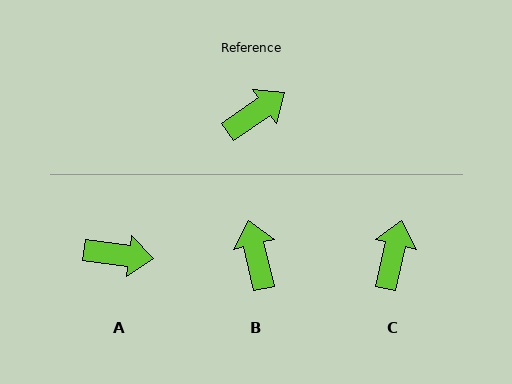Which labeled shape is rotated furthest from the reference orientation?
B, about 69 degrees away.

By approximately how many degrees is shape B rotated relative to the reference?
Approximately 69 degrees counter-clockwise.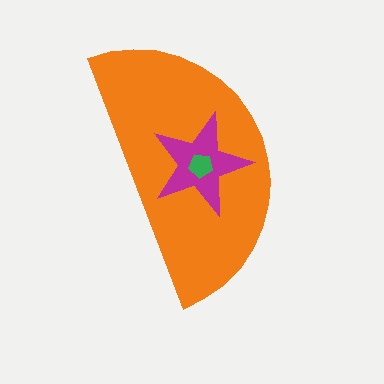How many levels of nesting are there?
3.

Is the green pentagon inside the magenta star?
Yes.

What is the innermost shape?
The green pentagon.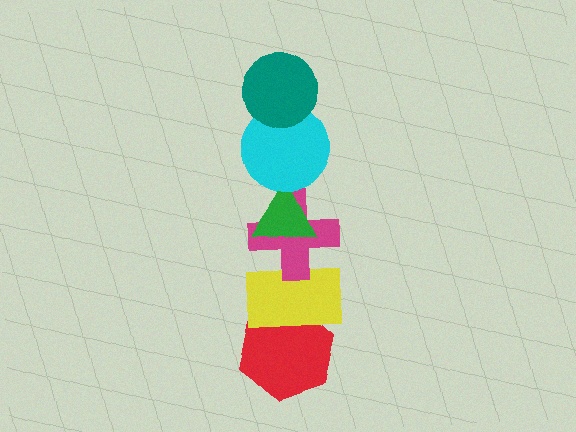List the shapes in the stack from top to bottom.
From top to bottom: the teal circle, the cyan circle, the green triangle, the magenta cross, the yellow rectangle, the red hexagon.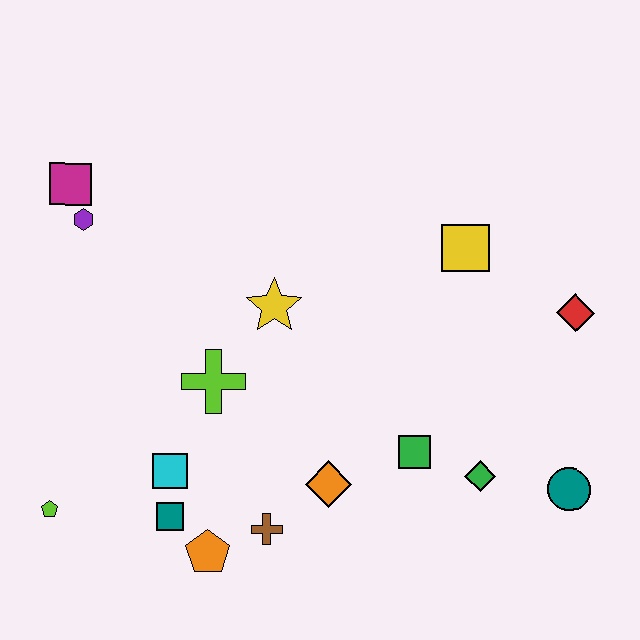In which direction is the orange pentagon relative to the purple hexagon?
The orange pentagon is below the purple hexagon.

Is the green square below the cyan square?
No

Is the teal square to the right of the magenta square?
Yes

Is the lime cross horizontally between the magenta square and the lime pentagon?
No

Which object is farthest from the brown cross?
The magenta square is farthest from the brown cross.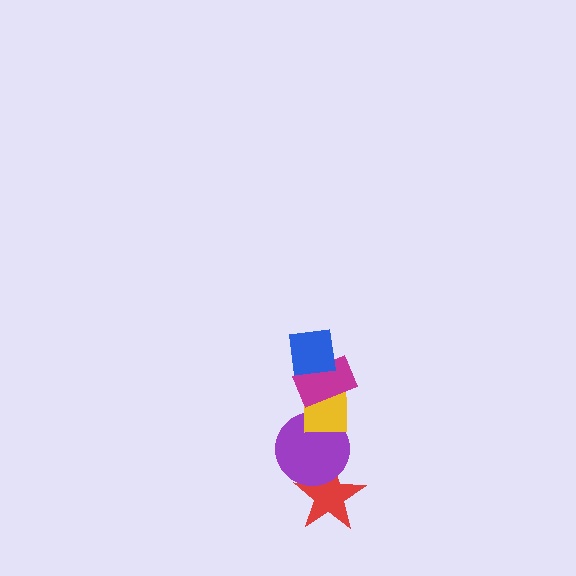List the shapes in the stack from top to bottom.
From top to bottom: the blue square, the magenta rectangle, the yellow rectangle, the purple circle, the red star.